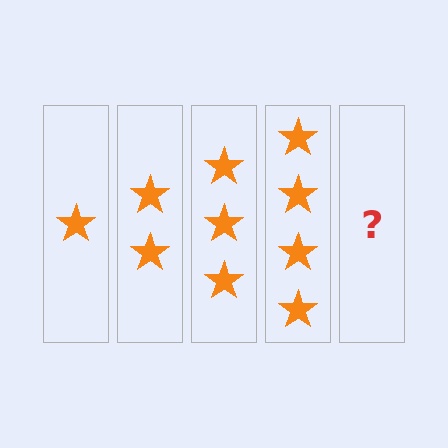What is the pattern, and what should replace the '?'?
The pattern is that each step adds one more star. The '?' should be 5 stars.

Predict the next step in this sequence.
The next step is 5 stars.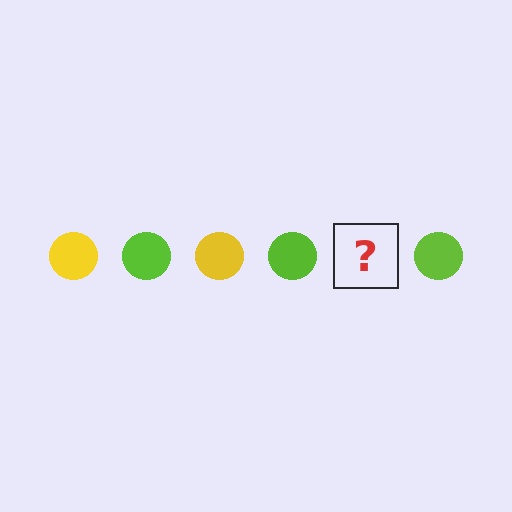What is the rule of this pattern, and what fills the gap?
The rule is that the pattern cycles through yellow, lime circles. The gap should be filled with a yellow circle.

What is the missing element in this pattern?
The missing element is a yellow circle.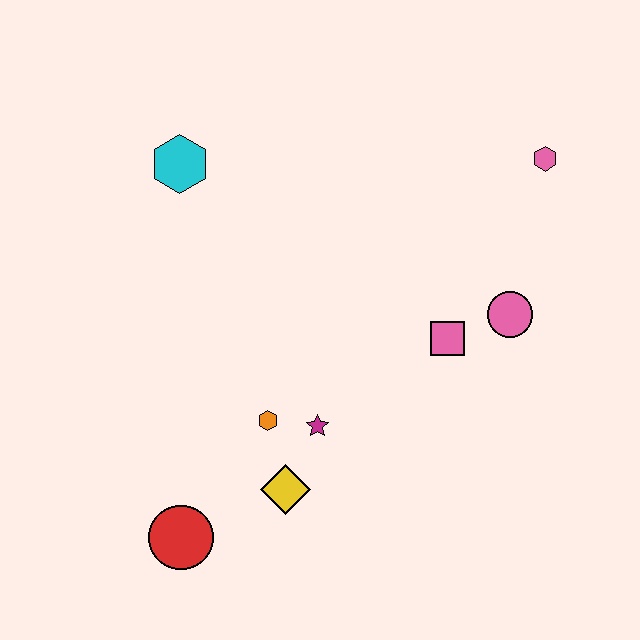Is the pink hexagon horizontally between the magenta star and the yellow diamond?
No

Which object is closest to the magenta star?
The orange hexagon is closest to the magenta star.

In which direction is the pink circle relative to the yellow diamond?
The pink circle is to the right of the yellow diamond.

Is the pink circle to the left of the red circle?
No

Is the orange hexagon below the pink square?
Yes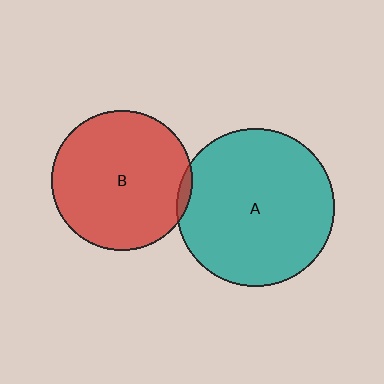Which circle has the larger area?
Circle A (teal).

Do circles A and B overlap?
Yes.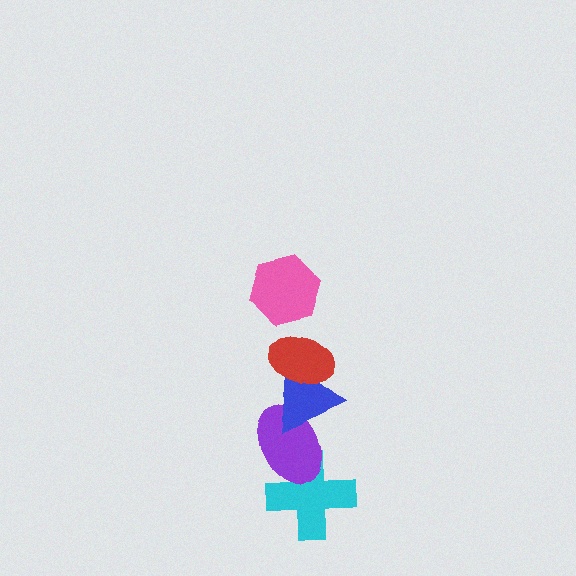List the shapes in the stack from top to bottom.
From top to bottom: the pink hexagon, the red ellipse, the blue triangle, the purple ellipse, the cyan cross.